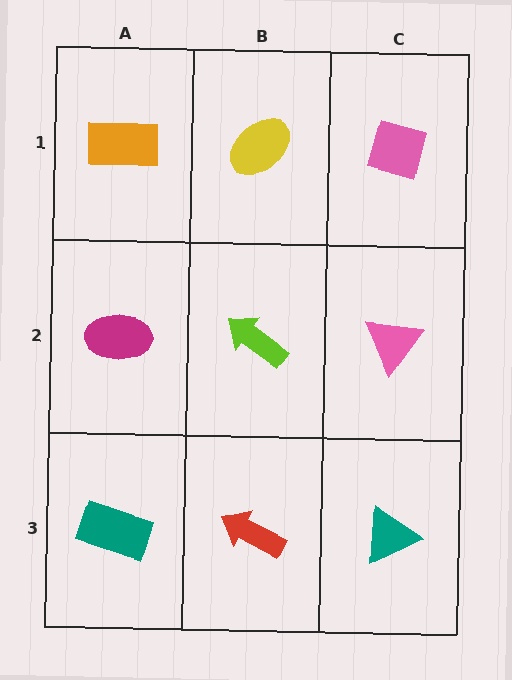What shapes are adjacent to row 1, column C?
A pink triangle (row 2, column C), a yellow ellipse (row 1, column B).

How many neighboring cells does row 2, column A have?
3.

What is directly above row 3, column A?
A magenta ellipse.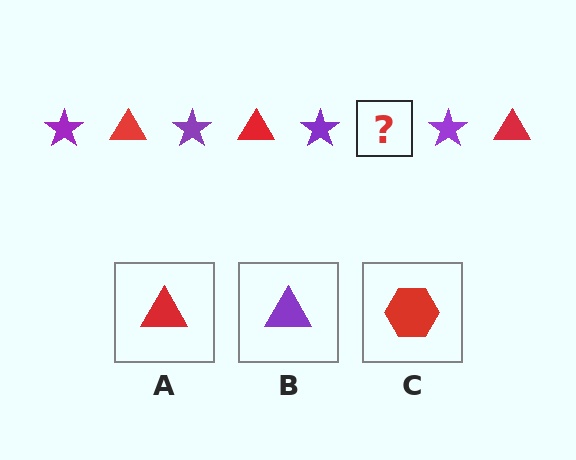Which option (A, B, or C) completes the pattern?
A.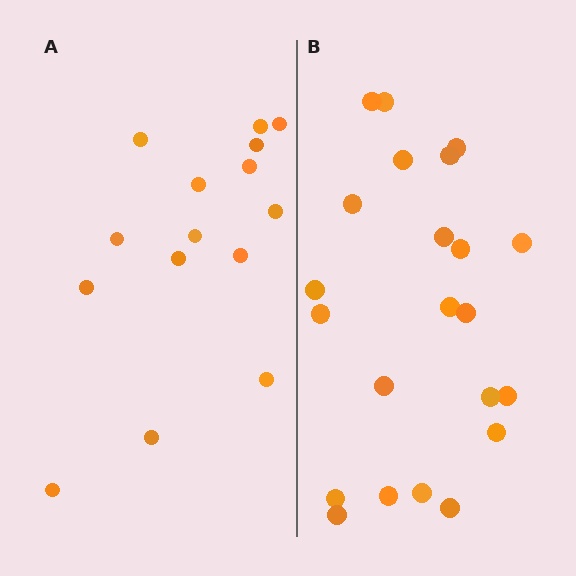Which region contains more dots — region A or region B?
Region B (the right region) has more dots.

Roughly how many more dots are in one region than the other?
Region B has roughly 8 or so more dots than region A.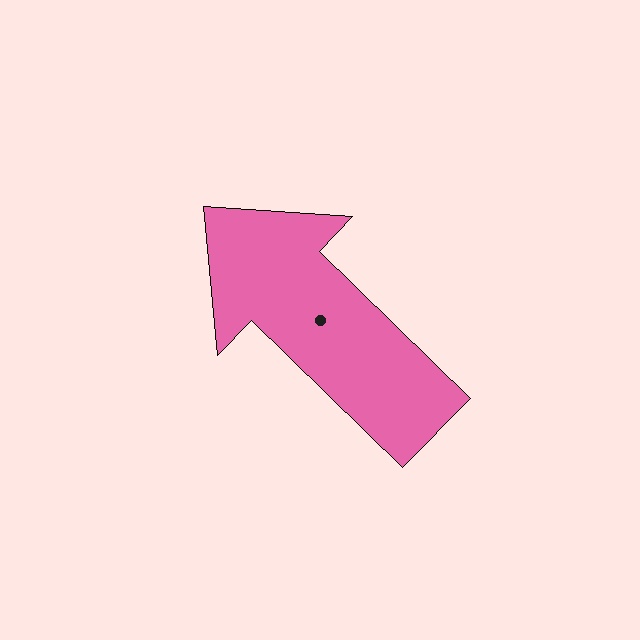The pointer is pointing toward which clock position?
Roughly 10 o'clock.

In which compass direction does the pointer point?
Northwest.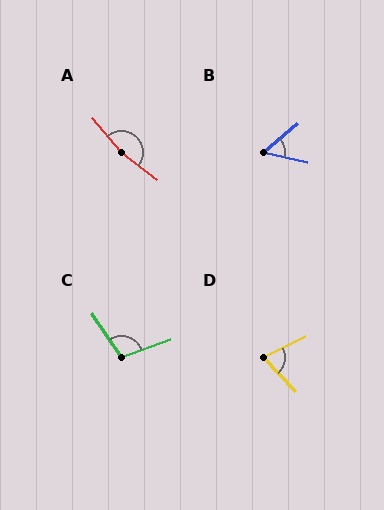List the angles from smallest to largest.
B (53°), D (73°), C (104°), A (168°).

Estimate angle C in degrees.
Approximately 104 degrees.